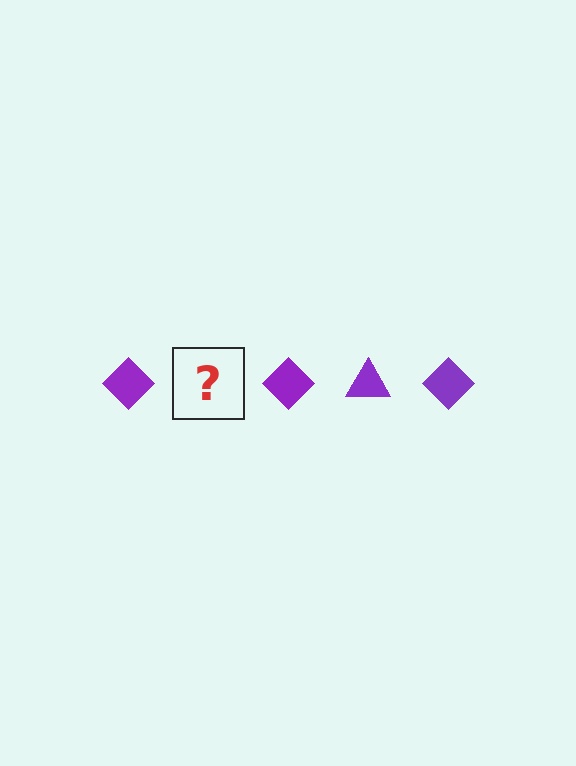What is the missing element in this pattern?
The missing element is a purple triangle.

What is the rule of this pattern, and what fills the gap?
The rule is that the pattern cycles through diamond, triangle shapes in purple. The gap should be filled with a purple triangle.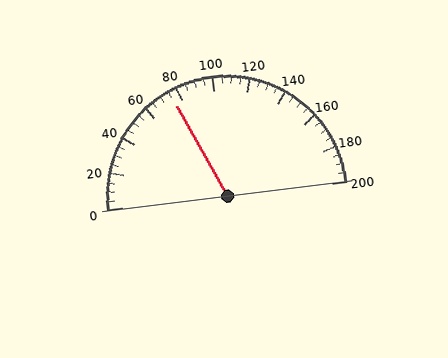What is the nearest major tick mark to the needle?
The nearest major tick mark is 80.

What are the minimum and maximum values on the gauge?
The gauge ranges from 0 to 200.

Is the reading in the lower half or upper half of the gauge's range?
The reading is in the lower half of the range (0 to 200).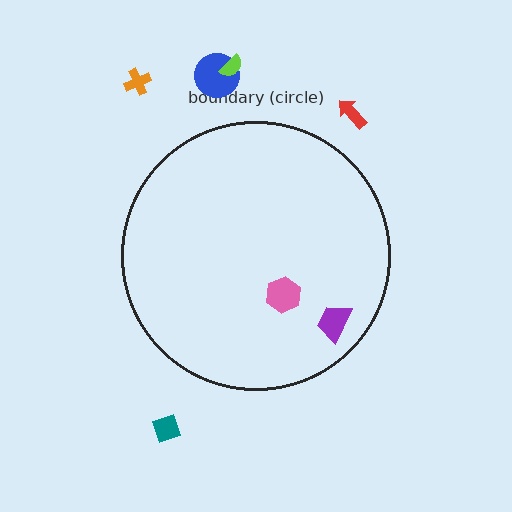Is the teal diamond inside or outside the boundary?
Outside.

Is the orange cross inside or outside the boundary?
Outside.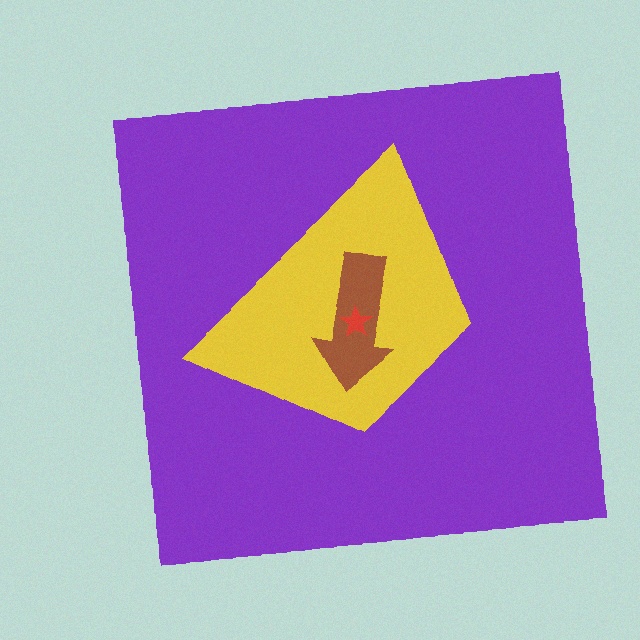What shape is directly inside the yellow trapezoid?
The brown arrow.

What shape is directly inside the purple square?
The yellow trapezoid.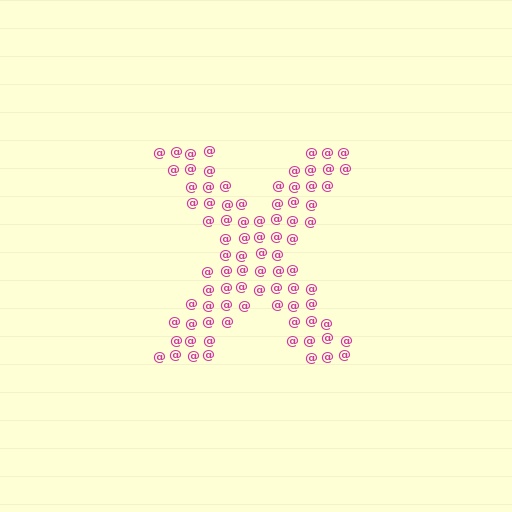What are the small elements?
The small elements are at signs.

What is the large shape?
The large shape is the letter X.